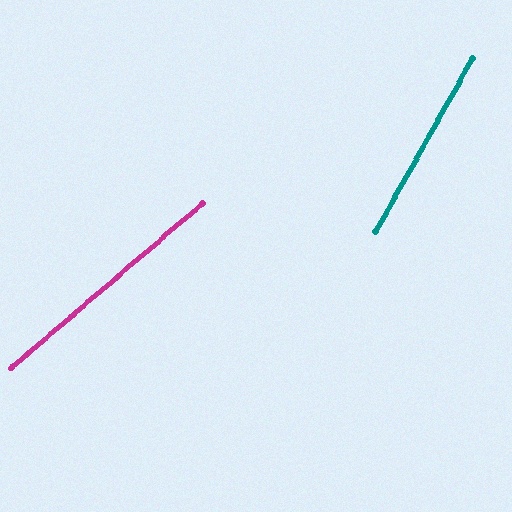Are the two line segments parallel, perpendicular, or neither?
Neither parallel nor perpendicular — they differ by about 20°.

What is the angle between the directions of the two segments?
Approximately 20 degrees.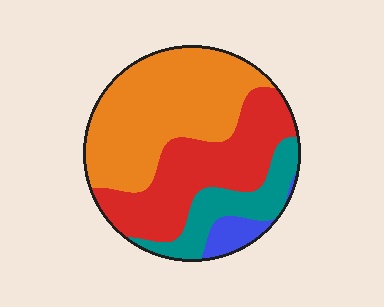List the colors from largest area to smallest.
From largest to smallest: orange, red, teal, blue.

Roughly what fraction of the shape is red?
Red covers roughly 35% of the shape.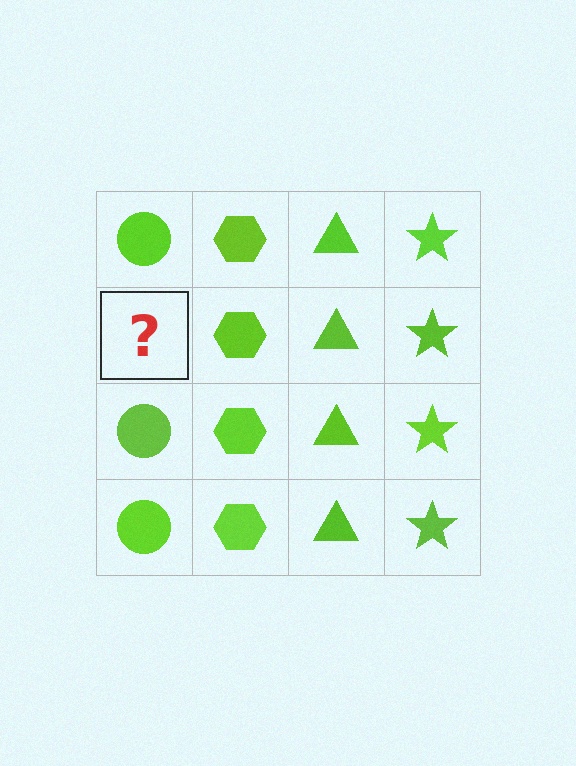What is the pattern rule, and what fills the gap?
The rule is that each column has a consistent shape. The gap should be filled with a lime circle.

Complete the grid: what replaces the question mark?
The question mark should be replaced with a lime circle.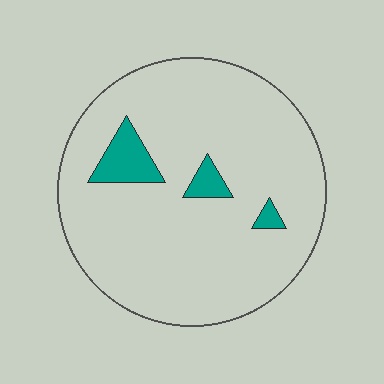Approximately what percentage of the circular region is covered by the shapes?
Approximately 10%.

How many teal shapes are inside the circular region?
3.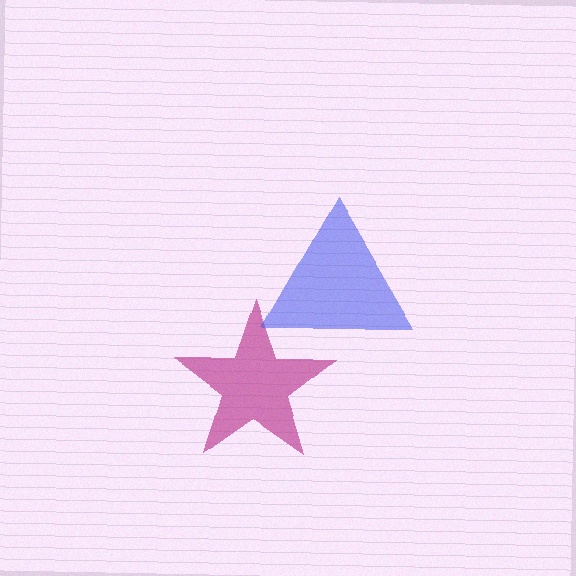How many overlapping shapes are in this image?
There are 2 overlapping shapes in the image.